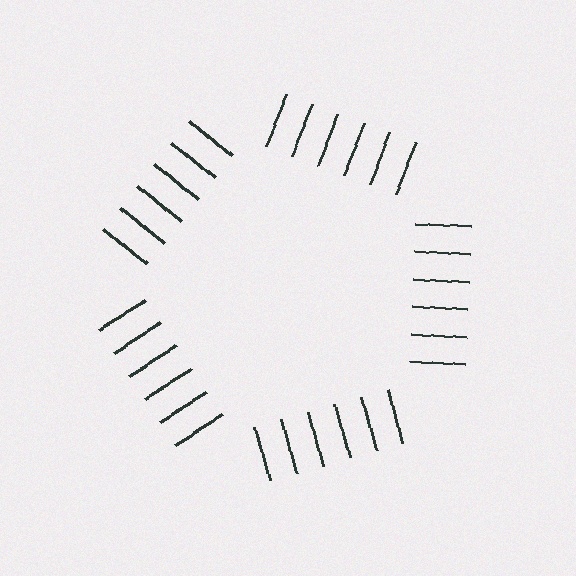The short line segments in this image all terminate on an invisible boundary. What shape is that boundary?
An illusory pentagon — the line segments terminate on its edges but no continuous stroke is drawn.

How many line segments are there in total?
30 — 6 along each of the 5 edges.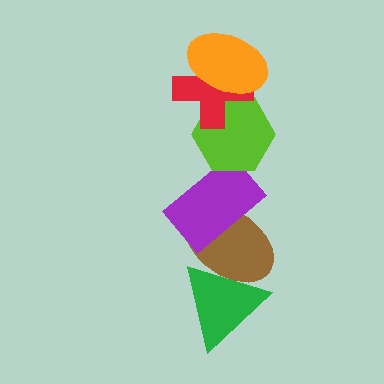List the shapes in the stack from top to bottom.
From top to bottom: the orange ellipse, the red cross, the lime hexagon, the purple rectangle, the brown ellipse, the green triangle.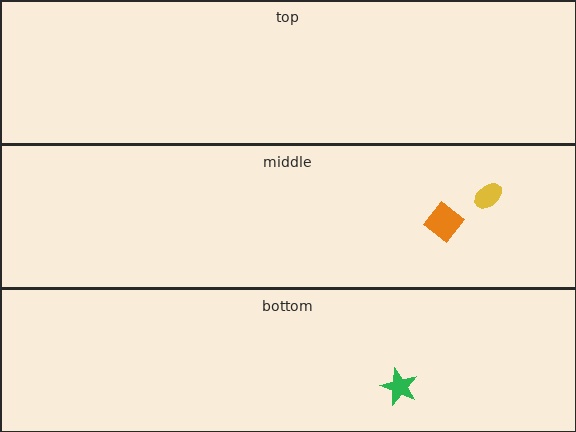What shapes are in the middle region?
The orange diamond, the yellow ellipse.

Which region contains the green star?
The bottom region.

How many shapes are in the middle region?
2.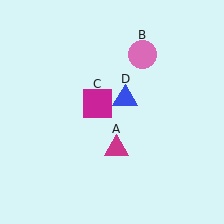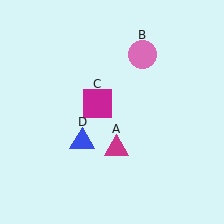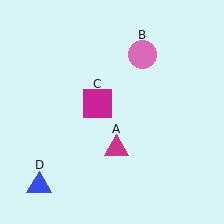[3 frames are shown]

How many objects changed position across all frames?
1 object changed position: blue triangle (object D).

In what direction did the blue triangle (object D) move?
The blue triangle (object D) moved down and to the left.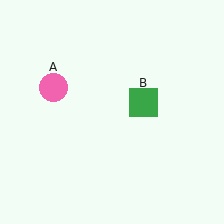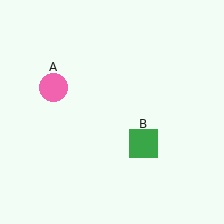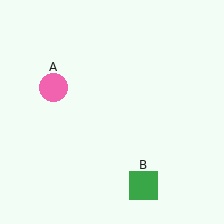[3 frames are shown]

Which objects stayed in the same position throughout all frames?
Pink circle (object A) remained stationary.